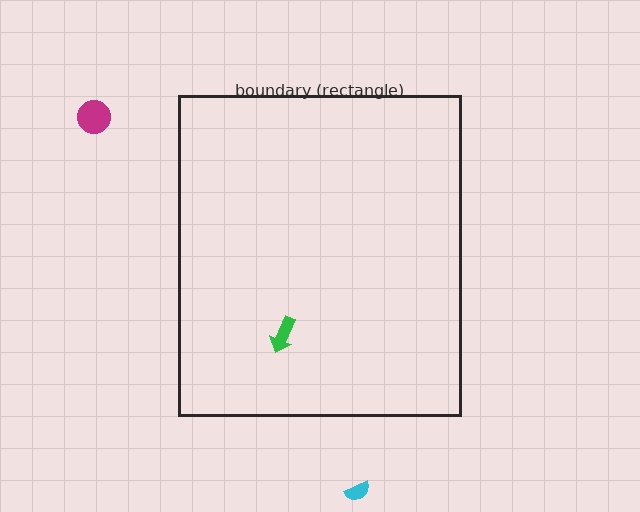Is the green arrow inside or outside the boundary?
Inside.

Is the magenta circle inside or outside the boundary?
Outside.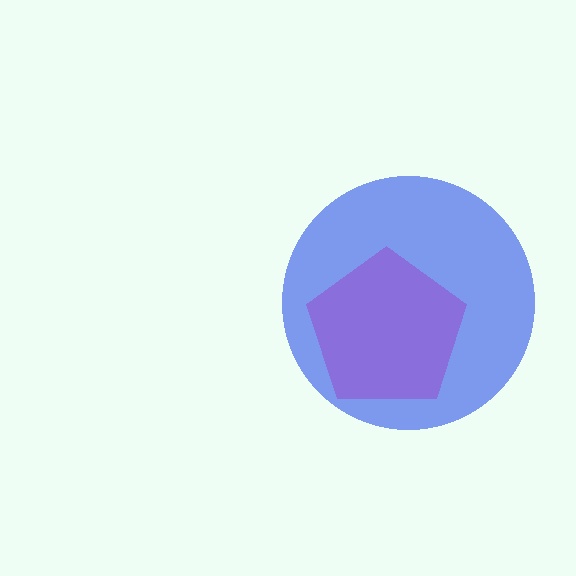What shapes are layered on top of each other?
The layered shapes are: a blue circle, a purple pentagon.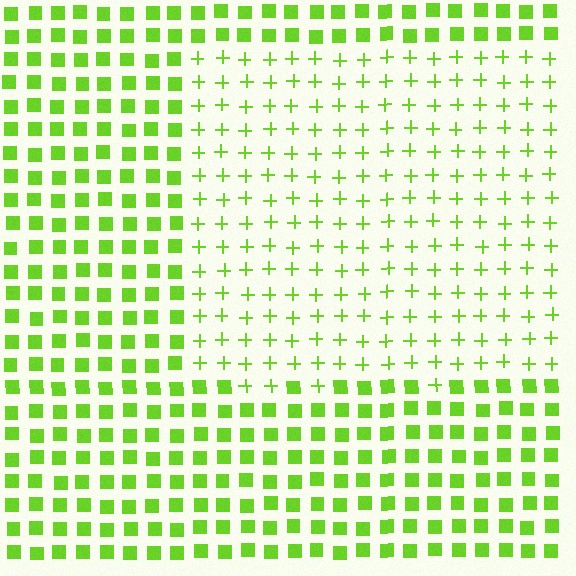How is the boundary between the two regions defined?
The boundary is defined by a change in element shape: plus signs inside vs. squares outside. All elements share the same color and spacing.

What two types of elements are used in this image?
The image uses plus signs inside the rectangle region and squares outside it.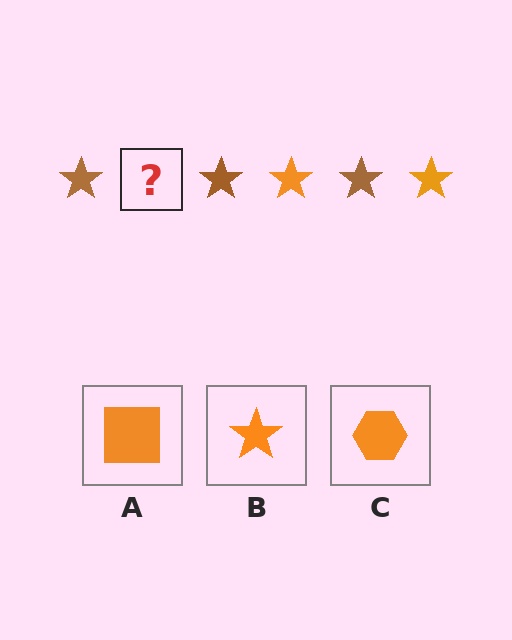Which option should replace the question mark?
Option B.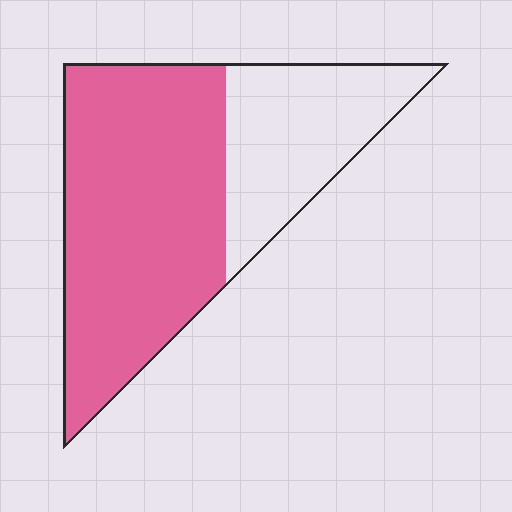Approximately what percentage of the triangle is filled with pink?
Approximately 65%.